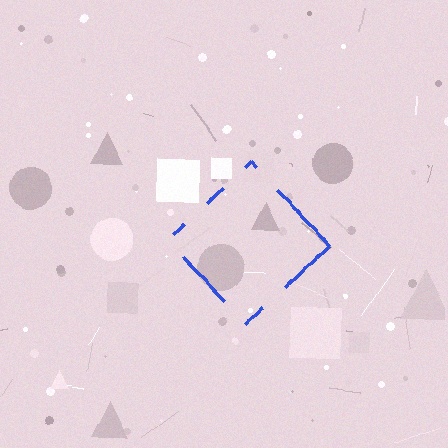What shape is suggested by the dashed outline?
The dashed outline suggests a diamond.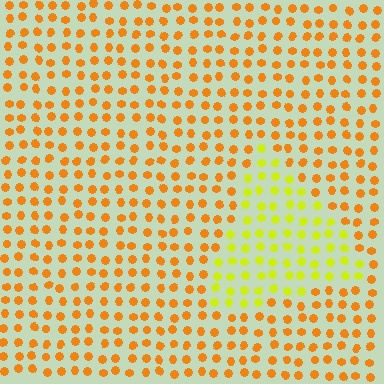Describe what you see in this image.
The image is filled with small orange elements in a uniform arrangement. A triangle-shaped region is visible where the elements are tinted to a slightly different hue, forming a subtle color boundary.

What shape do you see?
I see a triangle.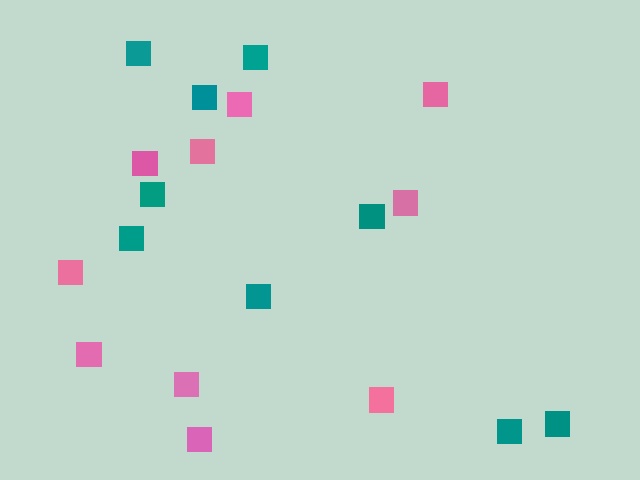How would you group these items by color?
There are 2 groups: one group of teal squares (9) and one group of pink squares (10).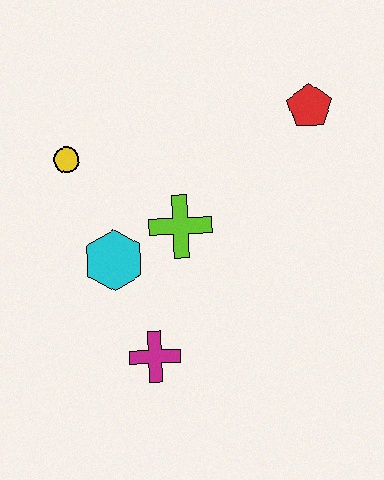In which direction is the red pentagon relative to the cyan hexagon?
The red pentagon is to the right of the cyan hexagon.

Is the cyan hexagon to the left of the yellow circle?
No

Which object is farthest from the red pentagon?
The magenta cross is farthest from the red pentagon.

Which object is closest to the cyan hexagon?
The lime cross is closest to the cyan hexagon.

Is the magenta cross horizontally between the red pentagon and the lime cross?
No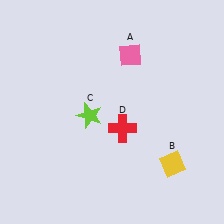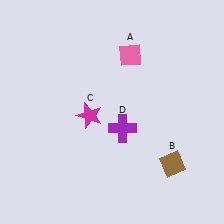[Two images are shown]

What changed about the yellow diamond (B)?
In Image 1, B is yellow. In Image 2, it changed to brown.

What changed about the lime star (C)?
In Image 1, C is lime. In Image 2, it changed to magenta.